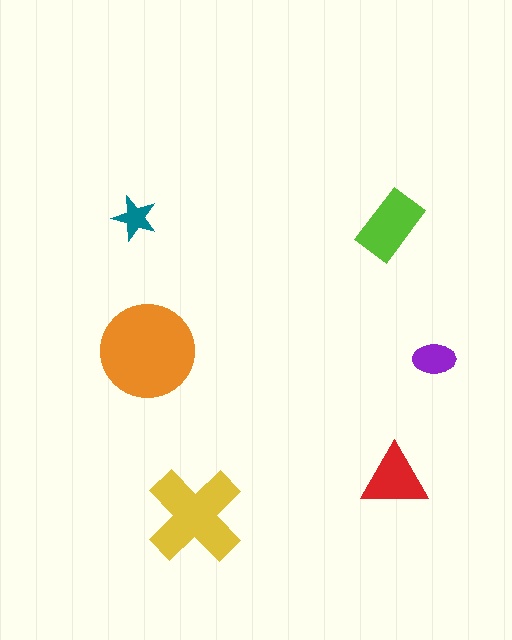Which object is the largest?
The orange circle.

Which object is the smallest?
The teal star.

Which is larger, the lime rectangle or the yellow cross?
The yellow cross.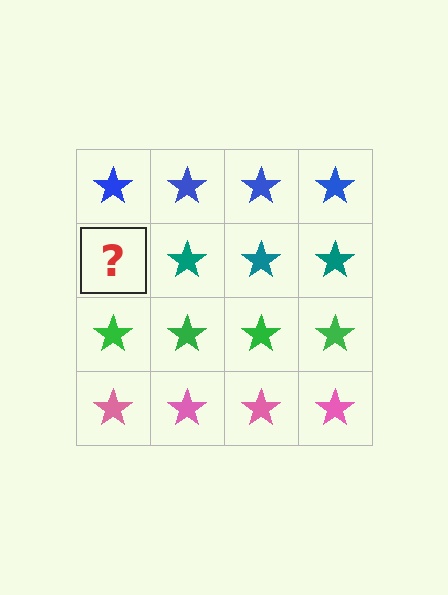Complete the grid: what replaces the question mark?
The question mark should be replaced with a teal star.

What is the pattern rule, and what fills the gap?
The rule is that each row has a consistent color. The gap should be filled with a teal star.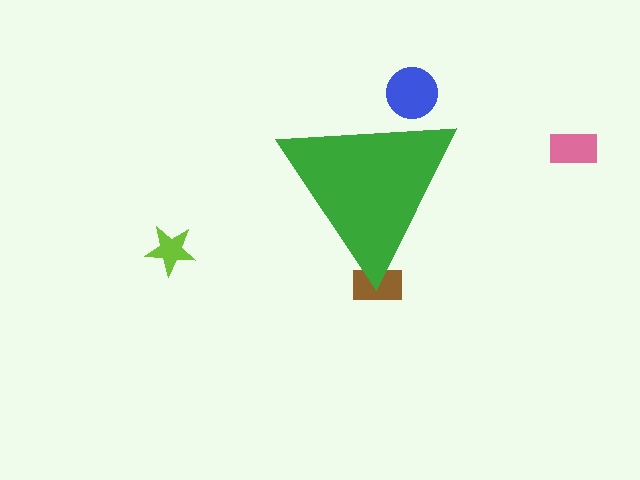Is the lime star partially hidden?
No, the lime star is fully visible.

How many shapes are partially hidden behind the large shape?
2 shapes are partially hidden.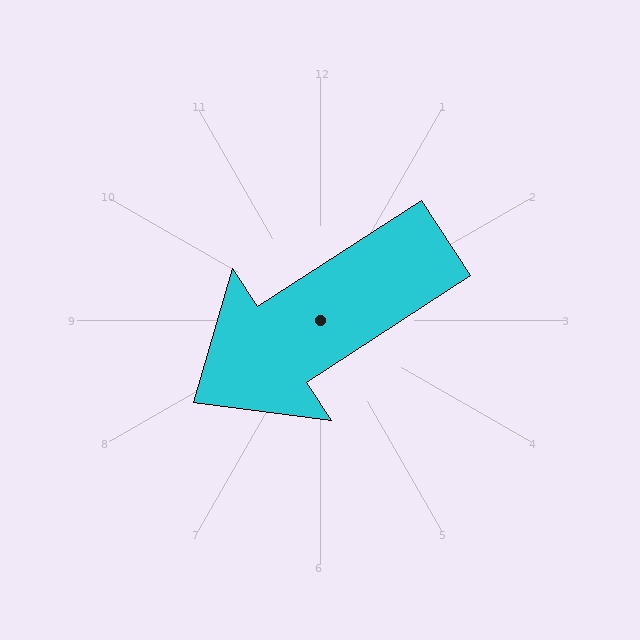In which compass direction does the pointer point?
Southwest.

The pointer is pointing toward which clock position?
Roughly 8 o'clock.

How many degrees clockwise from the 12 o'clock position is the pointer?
Approximately 237 degrees.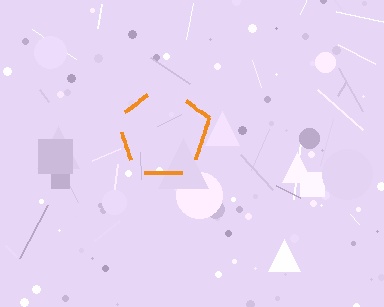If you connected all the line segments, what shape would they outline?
They would outline a pentagon.